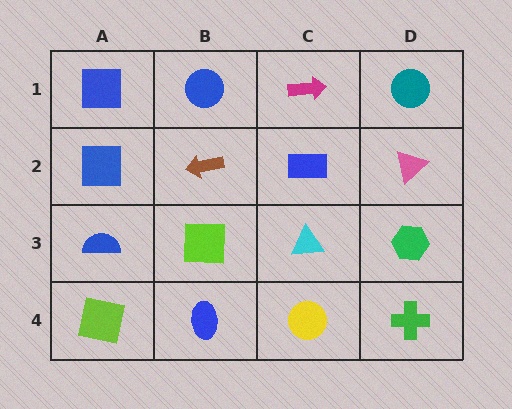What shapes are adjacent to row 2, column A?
A blue square (row 1, column A), a blue semicircle (row 3, column A), a brown arrow (row 2, column B).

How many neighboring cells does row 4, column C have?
3.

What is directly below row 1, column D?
A pink triangle.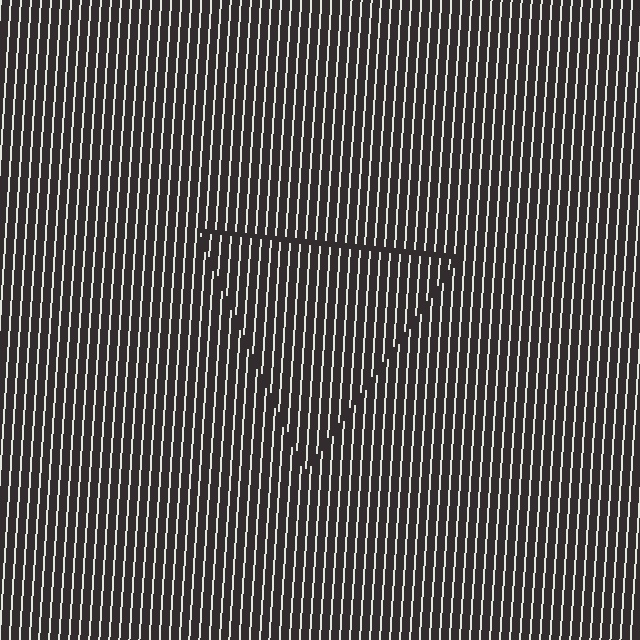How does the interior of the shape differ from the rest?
The interior of the shape contains the same grating, shifted by half a period — the contour is defined by the phase discontinuity where line-ends from the inner and outer gratings abut.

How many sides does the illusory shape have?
3 sides — the line-ends trace a triangle.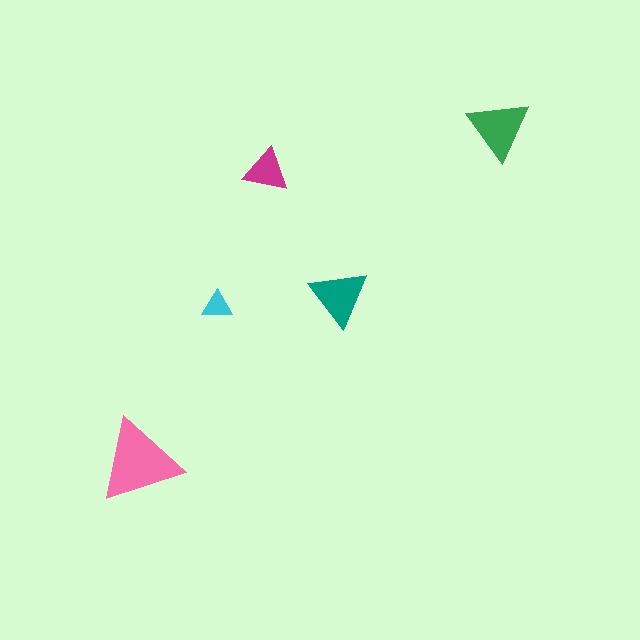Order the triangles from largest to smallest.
the pink one, the green one, the teal one, the magenta one, the cyan one.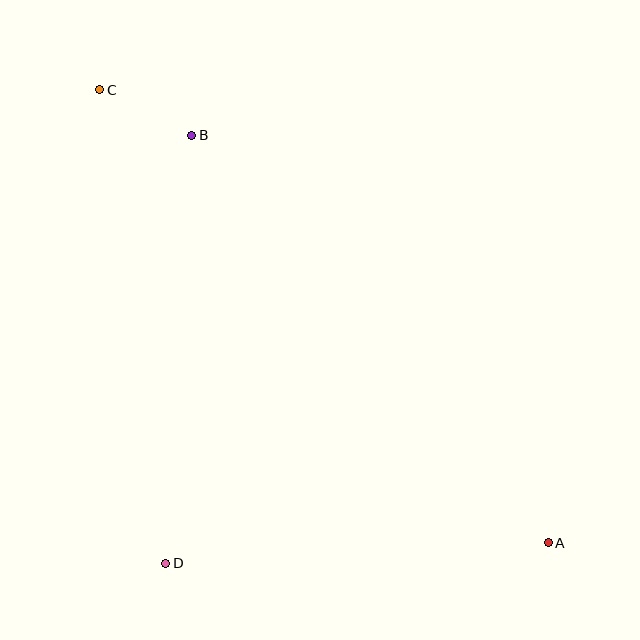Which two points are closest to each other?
Points B and C are closest to each other.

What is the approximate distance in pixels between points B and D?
The distance between B and D is approximately 429 pixels.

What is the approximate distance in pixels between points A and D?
The distance between A and D is approximately 383 pixels.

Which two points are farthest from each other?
Points A and C are farthest from each other.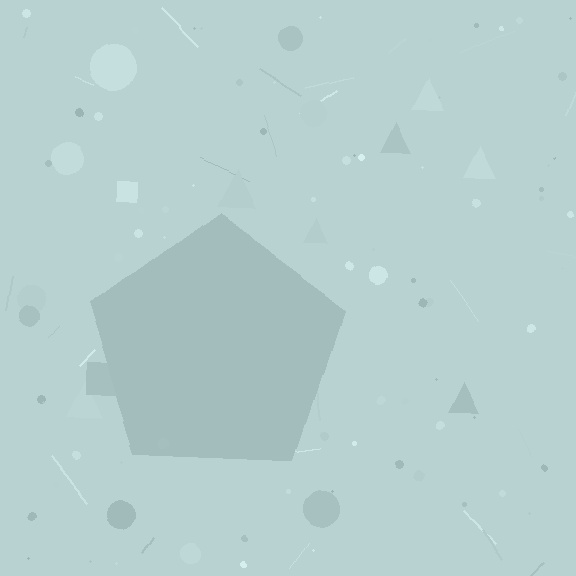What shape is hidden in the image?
A pentagon is hidden in the image.